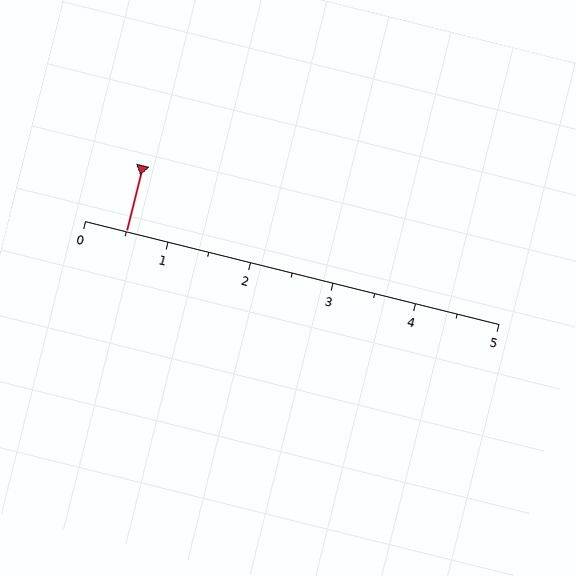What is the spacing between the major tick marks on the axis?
The major ticks are spaced 1 apart.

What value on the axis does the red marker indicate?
The marker indicates approximately 0.5.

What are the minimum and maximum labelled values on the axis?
The axis runs from 0 to 5.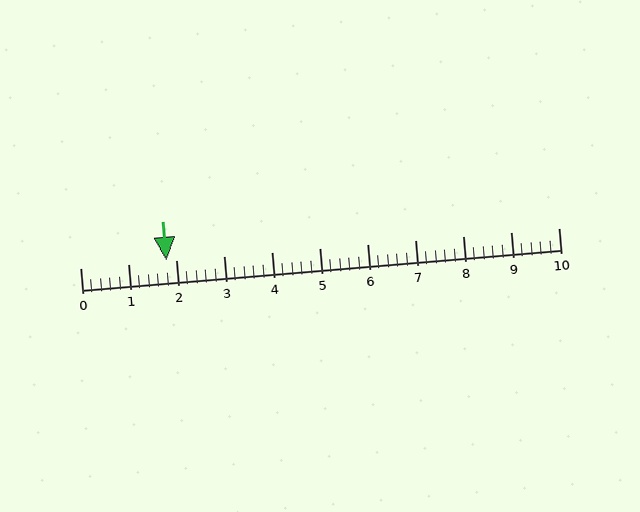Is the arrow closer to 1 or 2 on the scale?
The arrow is closer to 2.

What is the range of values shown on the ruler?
The ruler shows values from 0 to 10.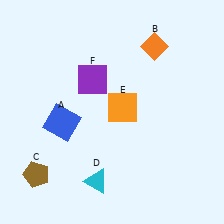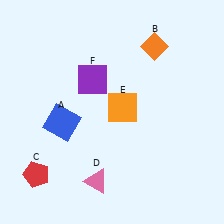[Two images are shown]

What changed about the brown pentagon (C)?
In Image 1, C is brown. In Image 2, it changed to red.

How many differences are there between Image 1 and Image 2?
There are 2 differences between the two images.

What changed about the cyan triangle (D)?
In Image 1, D is cyan. In Image 2, it changed to pink.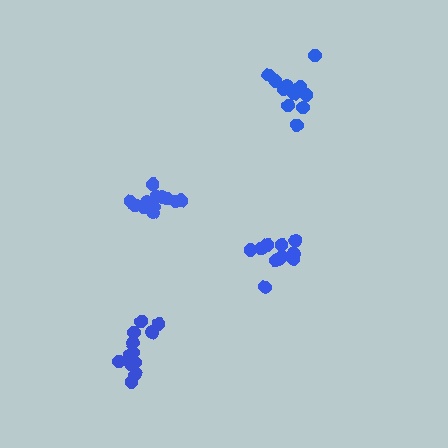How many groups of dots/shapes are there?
There are 4 groups.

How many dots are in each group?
Group 1: 12 dots, Group 2: 12 dots, Group 3: 11 dots, Group 4: 12 dots (47 total).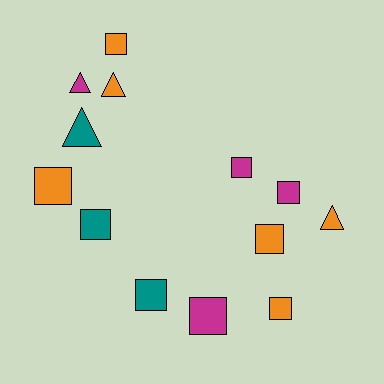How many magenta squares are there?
There are 3 magenta squares.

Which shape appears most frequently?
Square, with 9 objects.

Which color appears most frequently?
Orange, with 6 objects.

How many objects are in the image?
There are 13 objects.